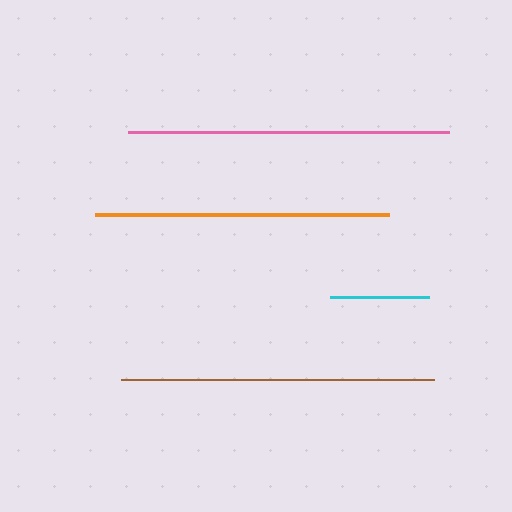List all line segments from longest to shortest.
From longest to shortest: pink, brown, orange, cyan.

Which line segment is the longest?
The pink line is the longest at approximately 321 pixels.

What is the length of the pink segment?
The pink segment is approximately 321 pixels long.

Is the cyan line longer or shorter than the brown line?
The brown line is longer than the cyan line.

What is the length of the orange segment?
The orange segment is approximately 294 pixels long.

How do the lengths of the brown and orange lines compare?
The brown and orange lines are approximately the same length.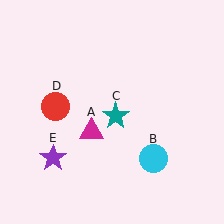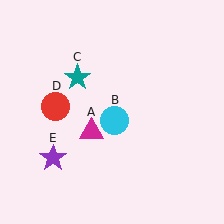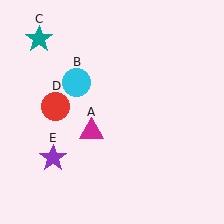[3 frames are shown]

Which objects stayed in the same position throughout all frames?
Magenta triangle (object A) and red circle (object D) and purple star (object E) remained stationary.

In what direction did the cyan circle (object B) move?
The cyan circle (object B) moved up and to the left.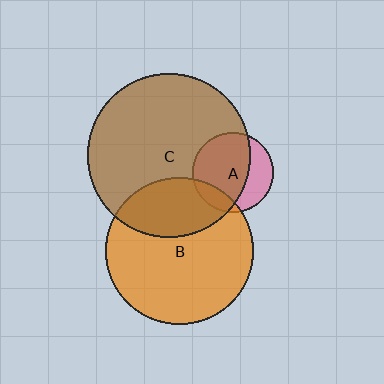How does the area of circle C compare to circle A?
Approximately 4.2 times.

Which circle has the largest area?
Circle C (brown).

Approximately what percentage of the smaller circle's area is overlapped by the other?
Approximately 15%.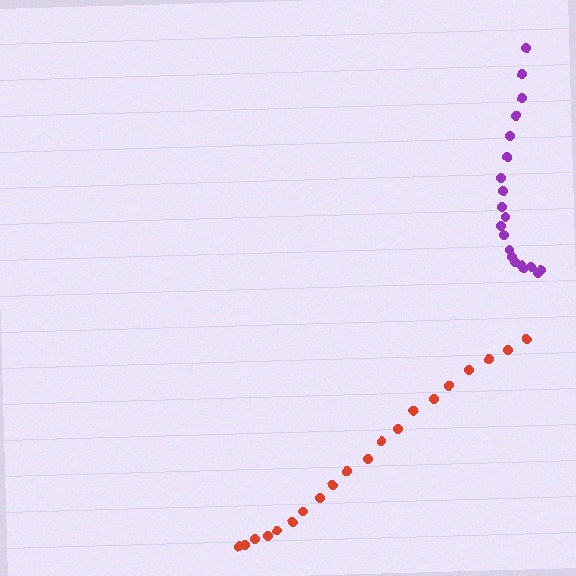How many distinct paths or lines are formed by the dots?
There are 2 distinct paths.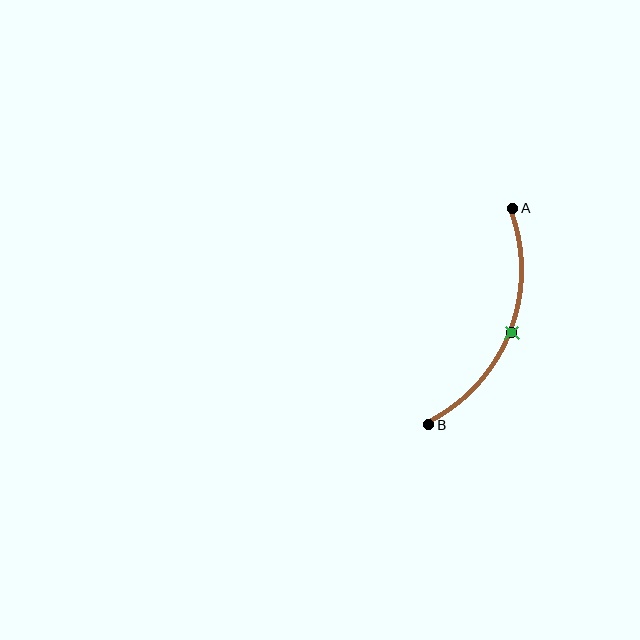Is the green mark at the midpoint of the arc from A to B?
Yes. The green mark lies on the arc at equal arc-length from both A and B — it is the arc midpoint.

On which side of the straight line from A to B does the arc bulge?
The arc bulges to the right of the straight line connecting A and B.